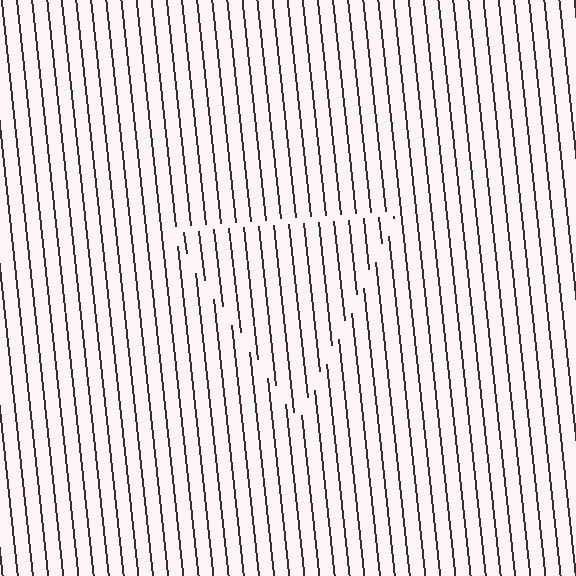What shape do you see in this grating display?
An illusory triangle. The interior of the shape contains the same grating, shifted by half a period — the contour is defined by the phase discontinuity where line-ends from the inner and outer gratings abut.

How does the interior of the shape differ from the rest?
The interior of the shape contains the same grating, shifted by half a period — the contour is defined by the phase discontinuity where line-ends from the inner and outer gratings abut.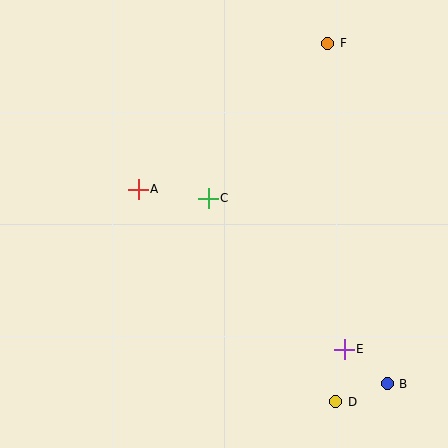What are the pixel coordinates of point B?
Point B is at (387, 384).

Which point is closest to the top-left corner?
Point A is closest to the top-left corner.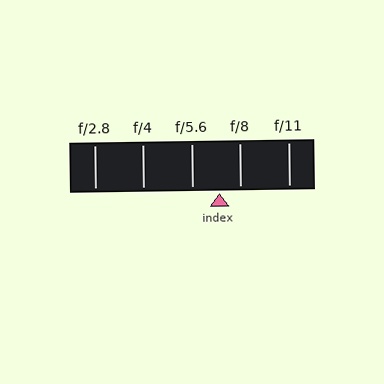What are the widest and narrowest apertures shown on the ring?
The widest aperture shown is f/2.8 and the narrowest is f/11.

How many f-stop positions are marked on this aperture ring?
There are 5 f-stop positions marked.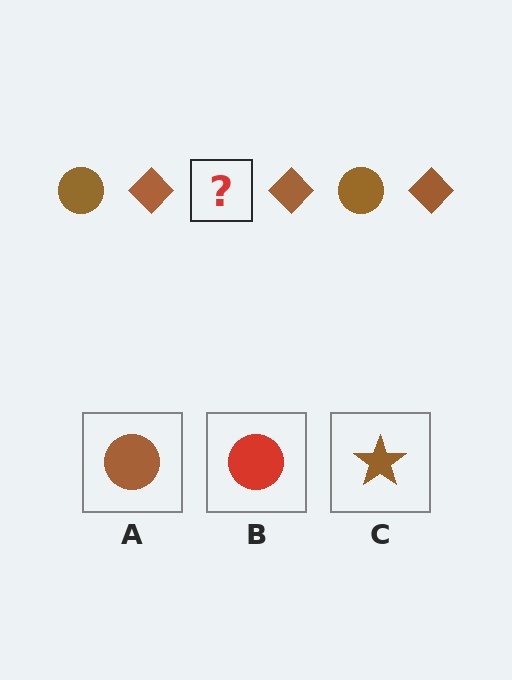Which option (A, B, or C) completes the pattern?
A.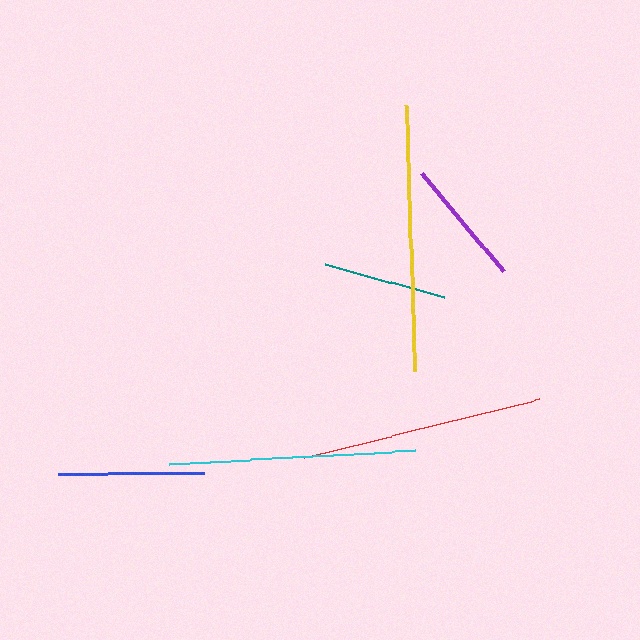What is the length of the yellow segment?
The yellow segment is approximately 266 pixels long.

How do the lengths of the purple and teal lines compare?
The purple and teal lines are approximately the same length.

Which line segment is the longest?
The yellow line is the longest at approximately 266 pixels.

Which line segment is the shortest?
The teal line is the shortest at approximately 124 pixels.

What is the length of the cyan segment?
The cyan segment is approximately 246 pixels long.